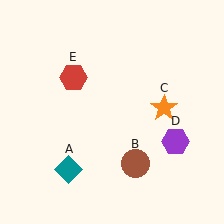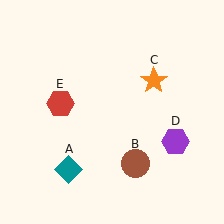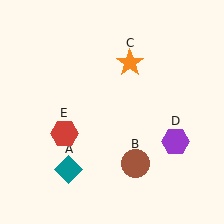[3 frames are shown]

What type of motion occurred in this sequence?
The orange star (object C), red hexagon (object E) rotated counterclockwise around the center of the scene.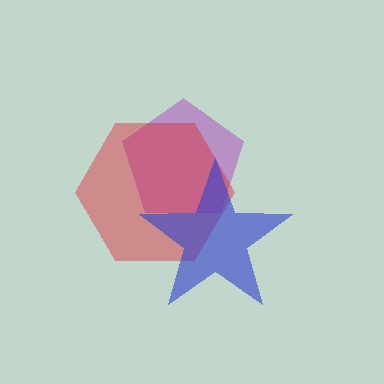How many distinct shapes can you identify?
There are 3 distinct shapes: a purple pentagon, a red hexagon, a blue star.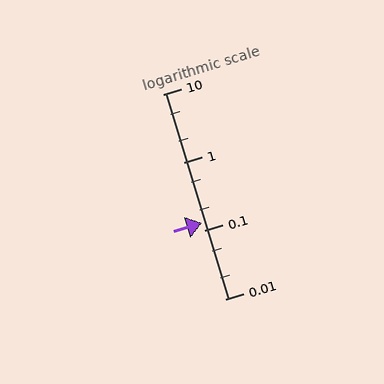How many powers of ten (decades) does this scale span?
The scale spans 3 decades, from 0.01 to 10.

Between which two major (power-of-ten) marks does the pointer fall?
The pointer is between 0.1 and 1.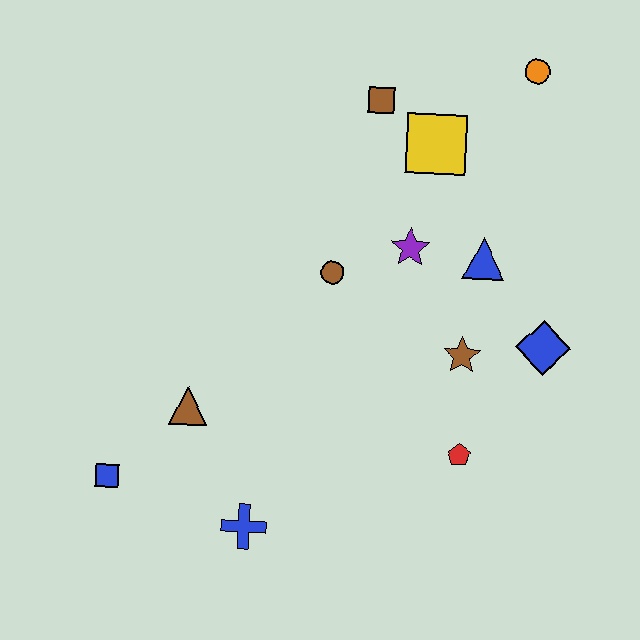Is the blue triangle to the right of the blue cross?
Yes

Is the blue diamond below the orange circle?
Yes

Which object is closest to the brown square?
The yellow square is closest to the brown square.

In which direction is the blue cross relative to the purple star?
The blue cross is below the purple star.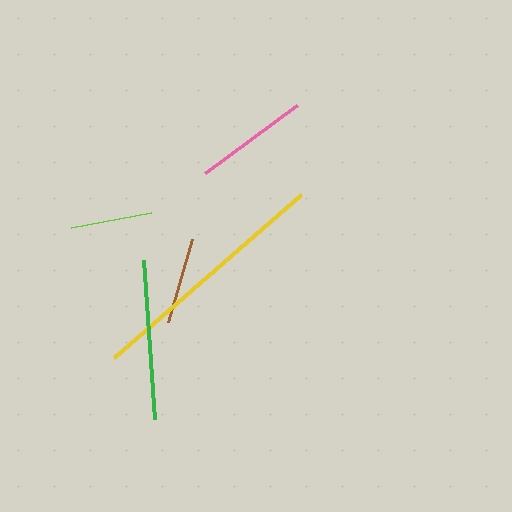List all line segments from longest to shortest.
From longest to shortest: yellow, green, pink, brown, lime.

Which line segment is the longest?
The yellow line is the longest at approximately 248 pixels.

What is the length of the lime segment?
The lime segment is approximately 81 pixels long.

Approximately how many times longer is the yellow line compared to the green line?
The yellow line is approximately 1.6 times the length of the green line.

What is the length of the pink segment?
The pink segment is approximately 115 pixels long.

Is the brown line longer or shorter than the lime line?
The brown line is longer than the lime line.